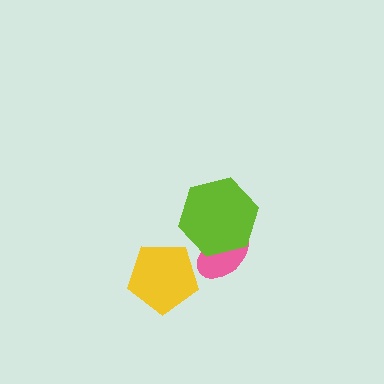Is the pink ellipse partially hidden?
Yes, it is partially covered by another shape.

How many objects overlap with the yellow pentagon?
0 objects overlap with the yellow pentagon.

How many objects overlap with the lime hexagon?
1 object overlaps with the lime hexagon.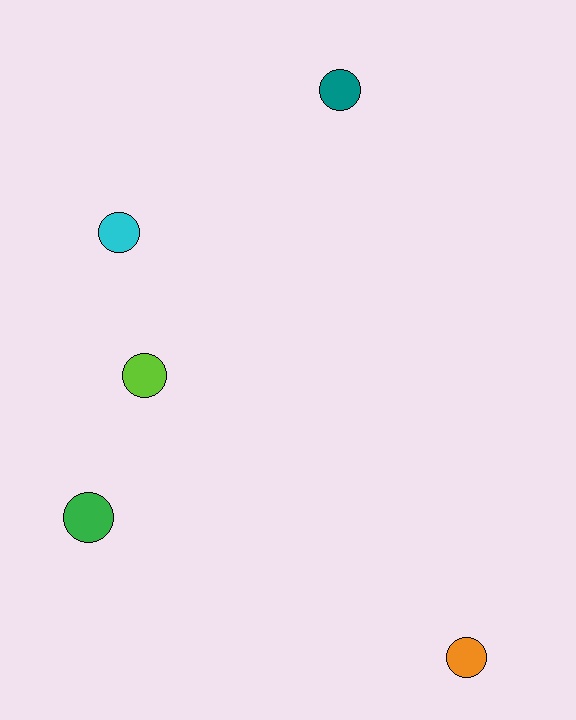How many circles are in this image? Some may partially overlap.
There are 5 circles.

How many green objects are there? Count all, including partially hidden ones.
There is 1 green object.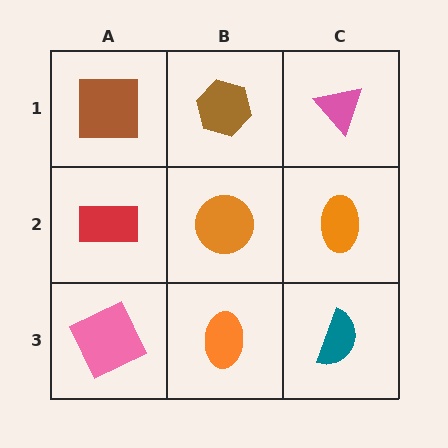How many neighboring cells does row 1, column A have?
2.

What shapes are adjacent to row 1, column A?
A red rectangle (row 2, column A), a brown hexagon (row 1, column B).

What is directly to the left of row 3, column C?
An orange ellipse.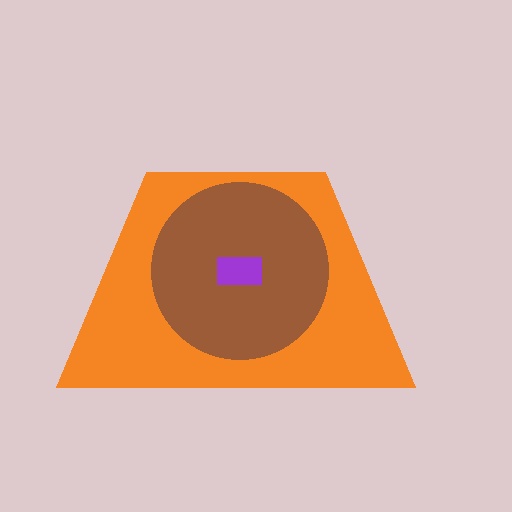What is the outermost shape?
The orange trapezoid.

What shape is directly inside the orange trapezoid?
The brown circle.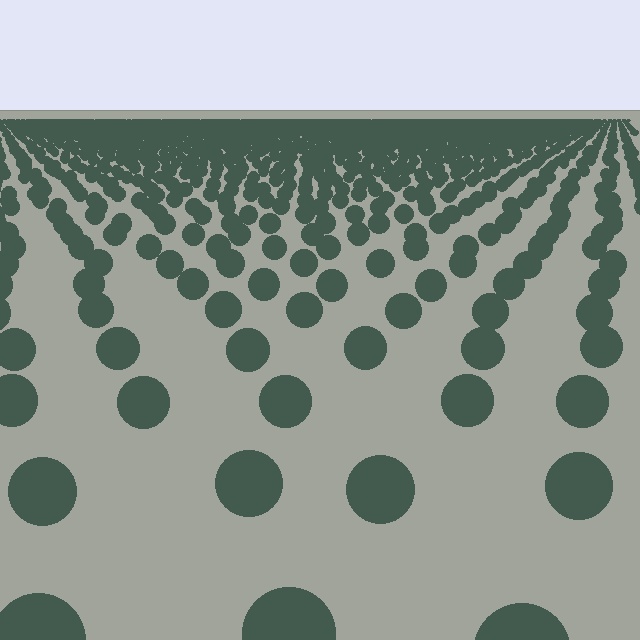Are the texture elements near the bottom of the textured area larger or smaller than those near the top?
Larger. Near the bottom, elements are closer to the viewer and appear at a bigger on-screen size.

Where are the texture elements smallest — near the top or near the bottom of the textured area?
Near the top.